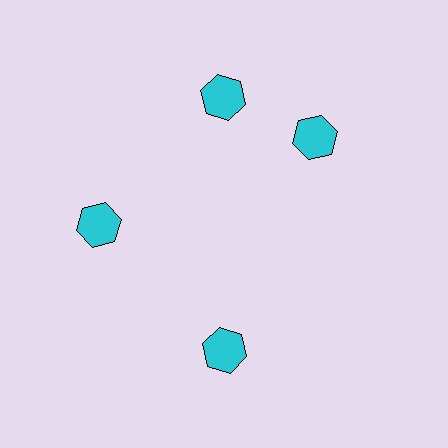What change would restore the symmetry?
The symmetry would be restored by rotating it back into even spacing with its neighbors so that all 4 hexagons sit at equal angles and equal distance from the center.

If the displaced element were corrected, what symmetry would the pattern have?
It would have 4-fold rotational symmetry — the pattern would map onto itself every 90 degrees.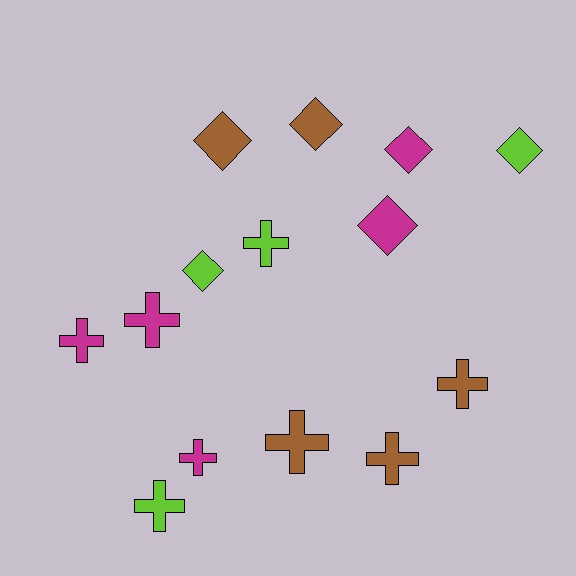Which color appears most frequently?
Magenta, with 5 objects.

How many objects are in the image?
There are 14 objects.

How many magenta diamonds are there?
There are 2 magenta diamonds.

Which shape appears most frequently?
Cross, with 8 objects.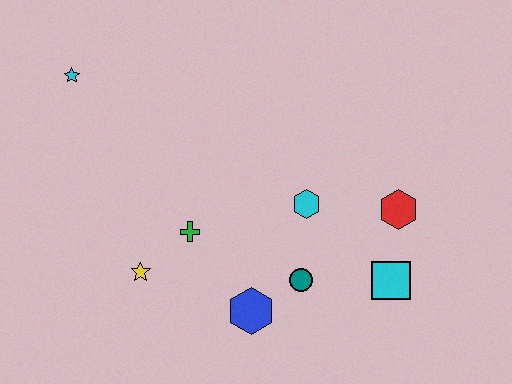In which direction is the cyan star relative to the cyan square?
The cyan star is to the left of the cyan square.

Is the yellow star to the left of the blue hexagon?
Yes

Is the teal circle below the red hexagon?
Yes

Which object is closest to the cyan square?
The red hexagon is closest to the cyan square.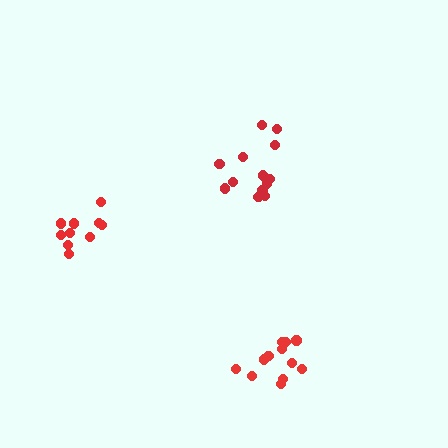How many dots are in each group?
Group 1: 13 dots, Group 2: 10 dots, Group 3: 12 dots (35 total).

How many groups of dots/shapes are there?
There are 3 groups.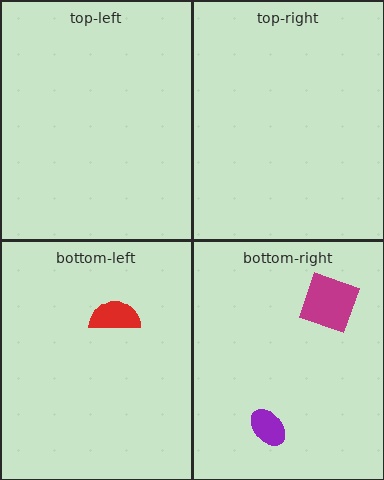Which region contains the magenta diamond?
The bottom-right region.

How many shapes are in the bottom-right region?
2.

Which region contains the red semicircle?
The bottom-left region.